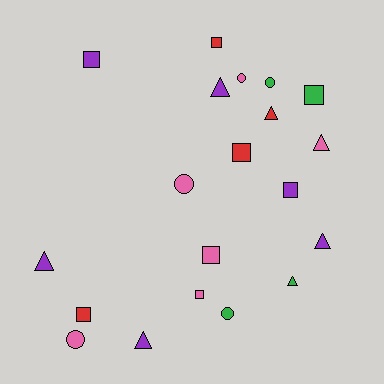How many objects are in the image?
There are 20 objects.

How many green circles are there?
There are 2 green circles.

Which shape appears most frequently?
Square, with 8 objects.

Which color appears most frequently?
Purple, with 6 objects.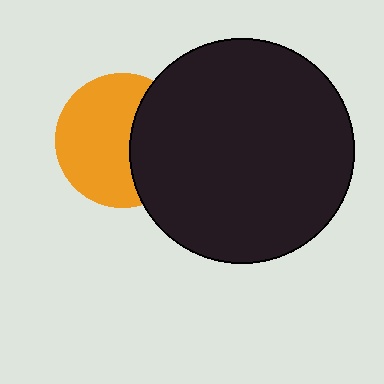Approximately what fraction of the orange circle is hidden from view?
Roughly 37% of the orange circle is hidden behind the black circle.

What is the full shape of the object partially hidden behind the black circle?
The partially hidden object is an orange circle.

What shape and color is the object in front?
The object in front is a black circle.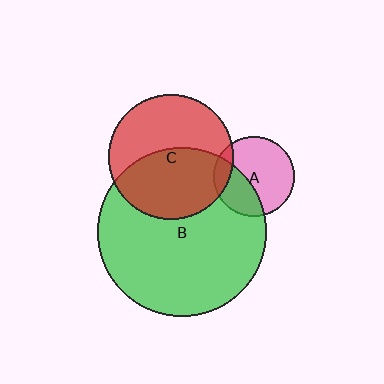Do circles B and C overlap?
Yes.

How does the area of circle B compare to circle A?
Approximately 4.4 times.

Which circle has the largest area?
Circle B (green).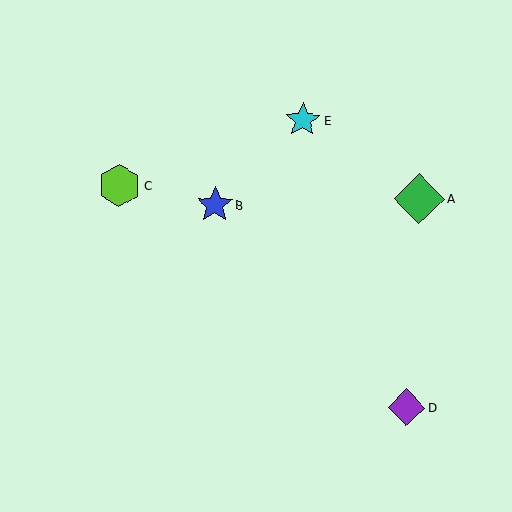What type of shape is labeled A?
Shape A is a green diamond.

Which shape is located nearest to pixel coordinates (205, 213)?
The blue star (labeled B) at (215, 204) is nearest to that location.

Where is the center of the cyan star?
The center of the cyan star is at (303, 120).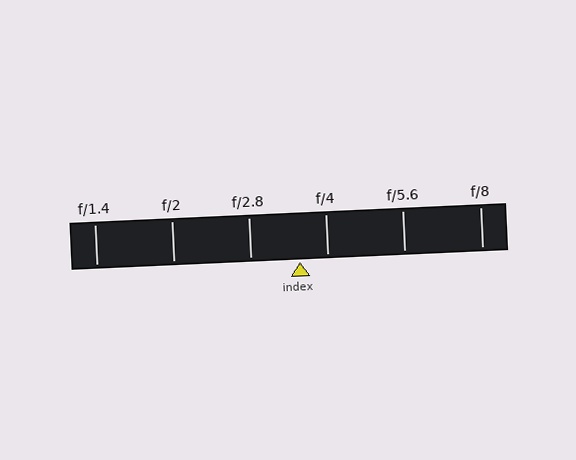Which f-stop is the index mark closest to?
The index mark is closest to f/4.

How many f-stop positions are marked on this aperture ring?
There are 6 f-stop positions marked.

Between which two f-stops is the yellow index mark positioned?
The index mark is between f/2.8 and f/4.